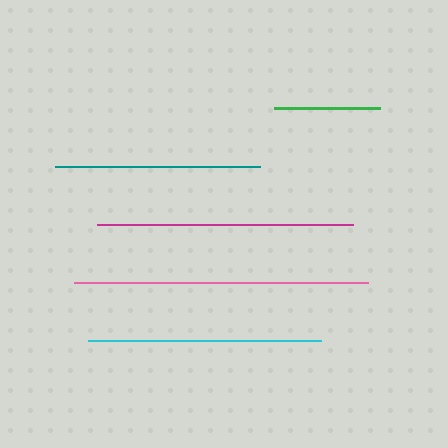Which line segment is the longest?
The pink line is the longest at approximately 294 pixels.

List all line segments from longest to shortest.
From longest to shortest: pink, magenta, cyan, teal, green.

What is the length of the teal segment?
The teal segment is approximately 206 pixels long.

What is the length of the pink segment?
The pink segment is approximately 294 pixels long.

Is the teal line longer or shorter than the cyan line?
The cyan line is longer than the teal line.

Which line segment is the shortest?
The green line is the shortest at approximately 105 pixels.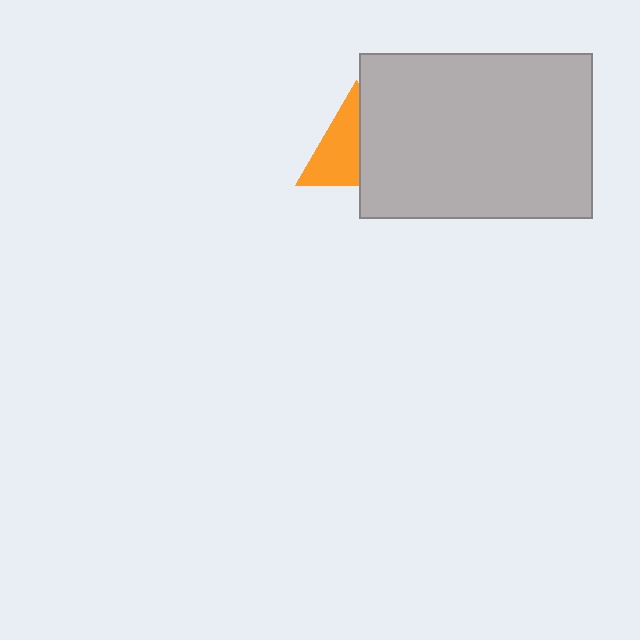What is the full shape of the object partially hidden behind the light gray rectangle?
The partially hidden object is an orange triangle.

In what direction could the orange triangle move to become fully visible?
The orange triangle could move left. That would shift it out from behind the light gray rectangle entirely.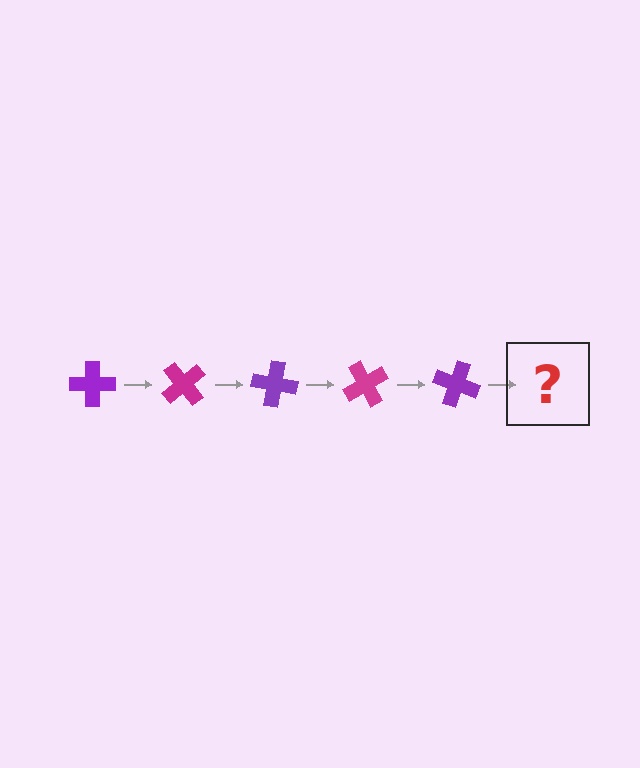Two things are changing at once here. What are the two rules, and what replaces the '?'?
The two rules are that it rotates 50 degrees each step and the color cycles through purple and magenta. The '?' should be a magenta cross, rotated 250 degrees from the start.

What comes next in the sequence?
The next element should be a magenta cross, rotated 250 degrees from the start.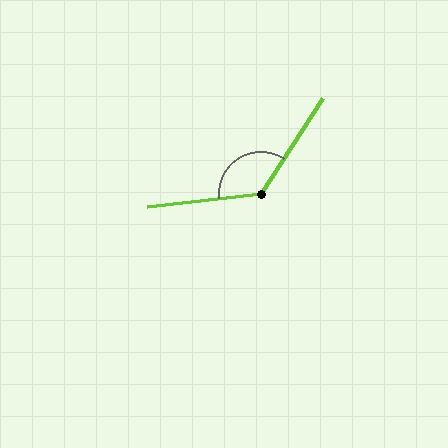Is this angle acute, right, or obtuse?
It is obtuse.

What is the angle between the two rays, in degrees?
Approximately 130 degrees.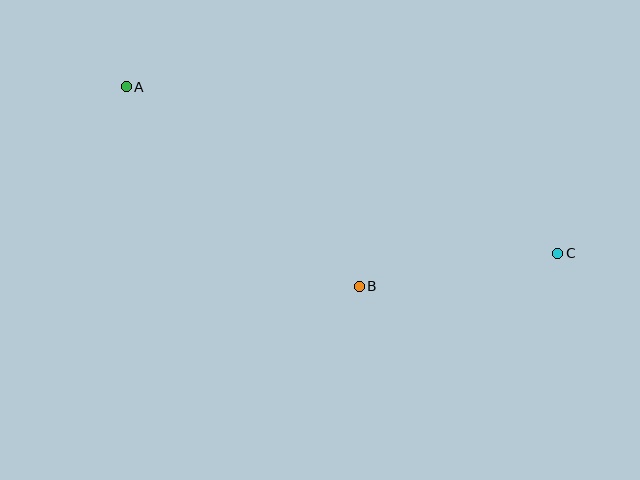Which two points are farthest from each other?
Points A and C are farthest from each other.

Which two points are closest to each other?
Points B and C are closest to each other.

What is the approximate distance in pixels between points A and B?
The distance between A and B is approximately 307 pixels.